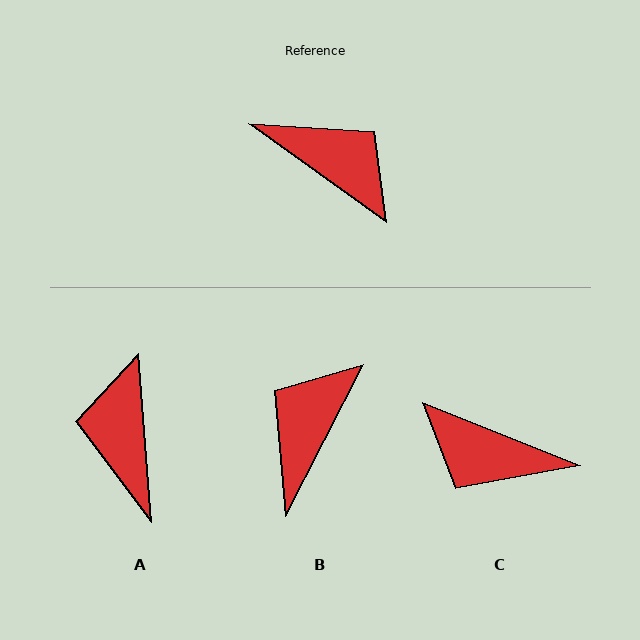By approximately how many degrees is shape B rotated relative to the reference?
Approximately 99 degrees counter-clockwise.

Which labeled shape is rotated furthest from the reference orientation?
C, about 166 degrees away.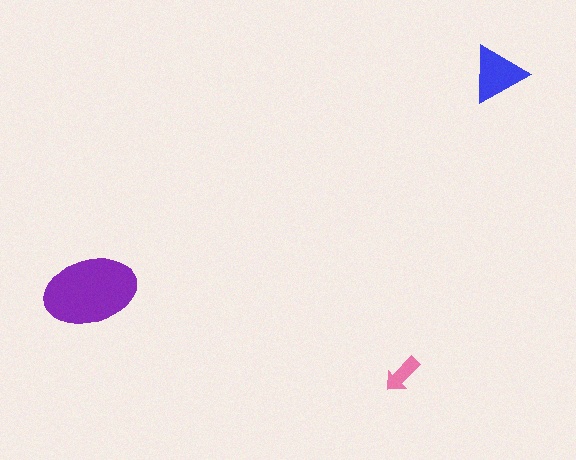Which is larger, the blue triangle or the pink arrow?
The blue triangle.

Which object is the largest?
The purple ellipse.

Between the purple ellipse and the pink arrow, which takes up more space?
The purple ellipse.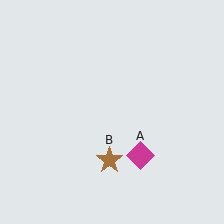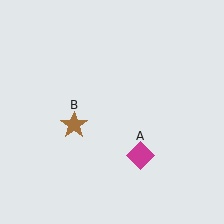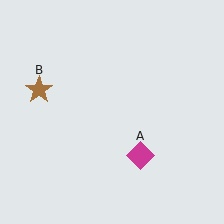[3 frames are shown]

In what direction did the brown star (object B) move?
The brown star (object B) moved up and to the left.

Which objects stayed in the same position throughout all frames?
Magenta diamond (object A) remained stationary.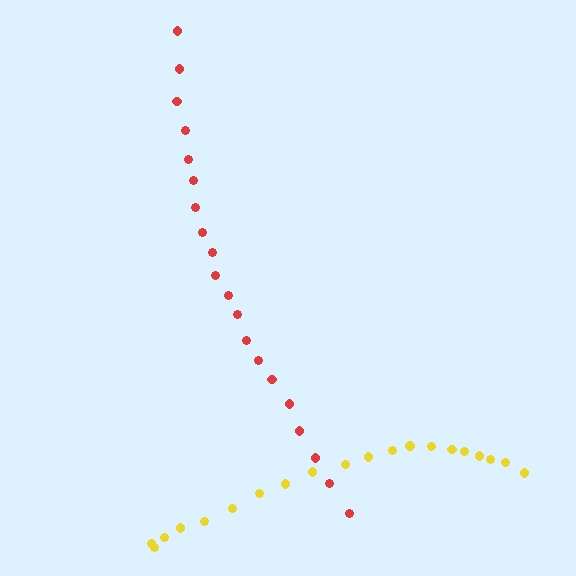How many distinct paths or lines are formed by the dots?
There are 2 distinct paths.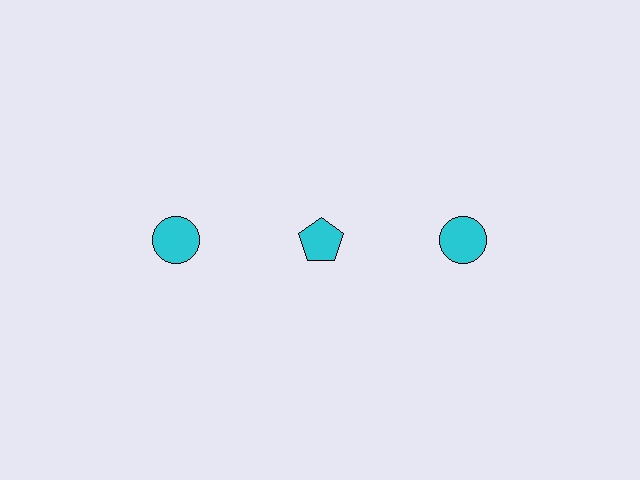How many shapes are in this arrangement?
There are 3 shapes arranged in a grid pattern.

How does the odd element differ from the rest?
It has a different shape: pentagon instead of circle.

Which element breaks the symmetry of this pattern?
The cyan pentagon in the top row, second from left column breaks the symmetry. All other shapes are cyan circles.